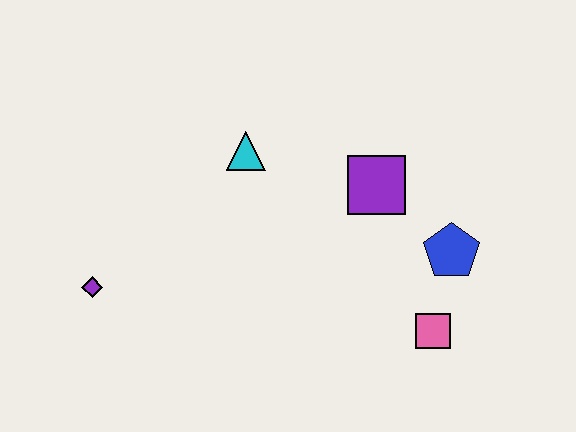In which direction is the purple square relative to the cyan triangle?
The purple square is to the right of the cyan triangle.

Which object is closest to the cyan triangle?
The purple square is closest to the cyan triangle.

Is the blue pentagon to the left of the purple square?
No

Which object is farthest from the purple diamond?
The blue pentagon is farthest from the purple diamond.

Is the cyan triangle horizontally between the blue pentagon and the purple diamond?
Yes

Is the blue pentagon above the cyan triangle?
No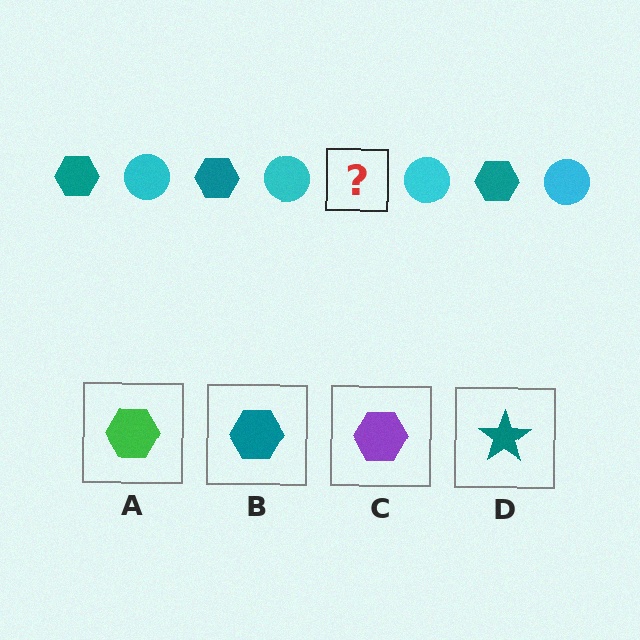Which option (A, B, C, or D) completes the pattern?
B.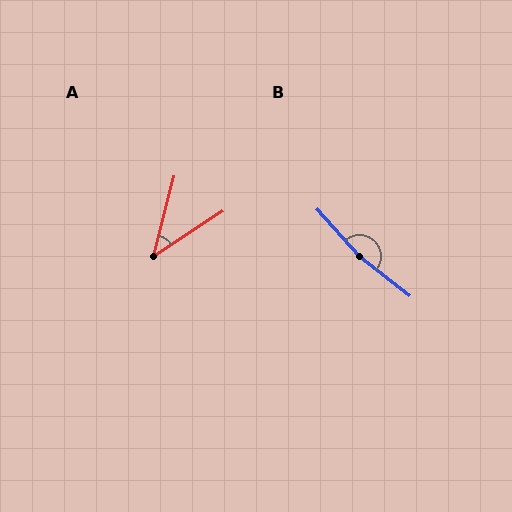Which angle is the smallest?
A, at approximately 43 degrees.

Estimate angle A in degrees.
Approximately 43 degrees.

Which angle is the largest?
B, at approximately 169 degrees.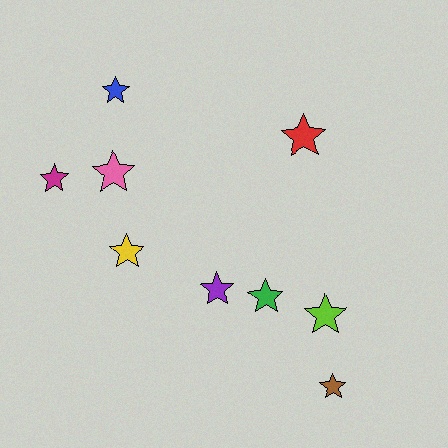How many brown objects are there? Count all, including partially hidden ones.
There is 1 brown object.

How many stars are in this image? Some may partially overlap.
There are 9 stars.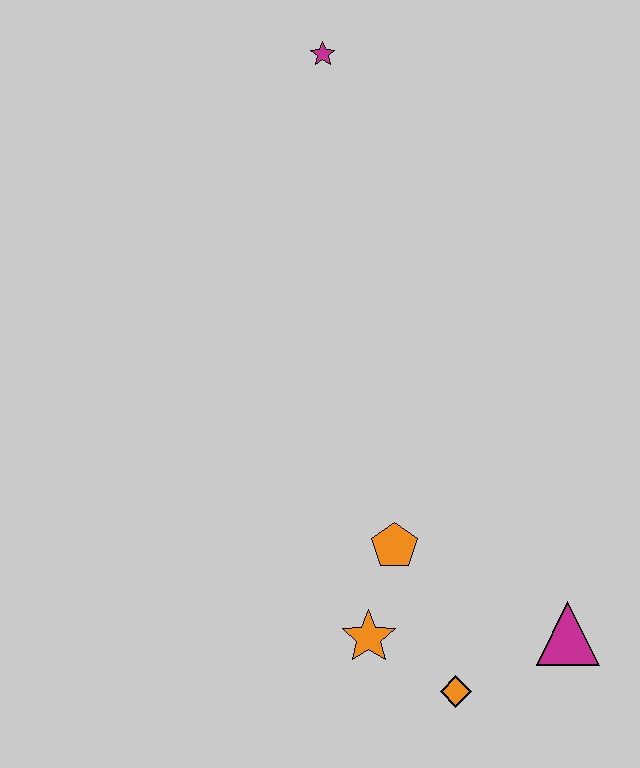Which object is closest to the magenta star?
The orange pentagon is closest to the magenta star.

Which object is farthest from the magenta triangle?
The magenta star is farthest from the magenta triangle.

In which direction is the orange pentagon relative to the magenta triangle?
The orange pentagon is to the left of the magenta triangle.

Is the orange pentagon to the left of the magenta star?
No